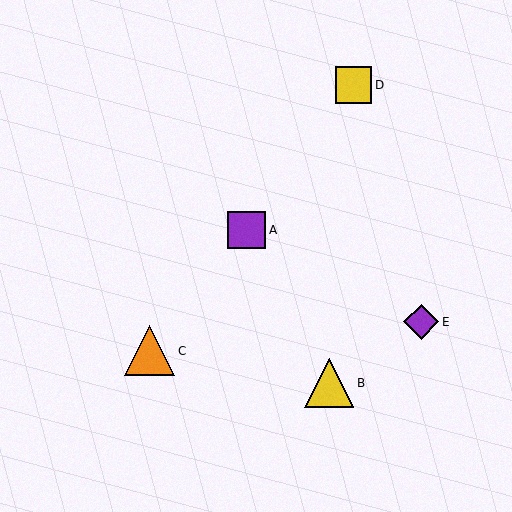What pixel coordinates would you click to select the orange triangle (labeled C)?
Click at (150, 351) to select the orange triangle C.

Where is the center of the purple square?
The center of the purple square is at (247, 230).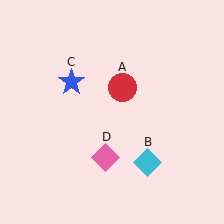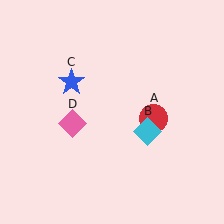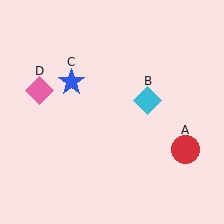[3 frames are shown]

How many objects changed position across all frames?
3 objects changed position: red circle (object A), cyan diamond (object B), pink diamond (object D).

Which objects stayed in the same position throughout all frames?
Blue star (object C) remained stationary.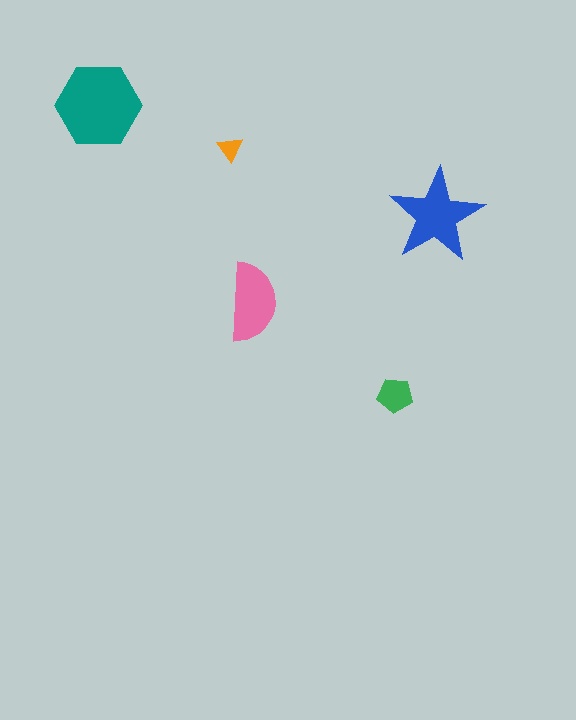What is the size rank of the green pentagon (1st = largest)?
4th.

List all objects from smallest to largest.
The orange triangle, the green pentagon, the pink semicircle, the blue star, the teal hexagon.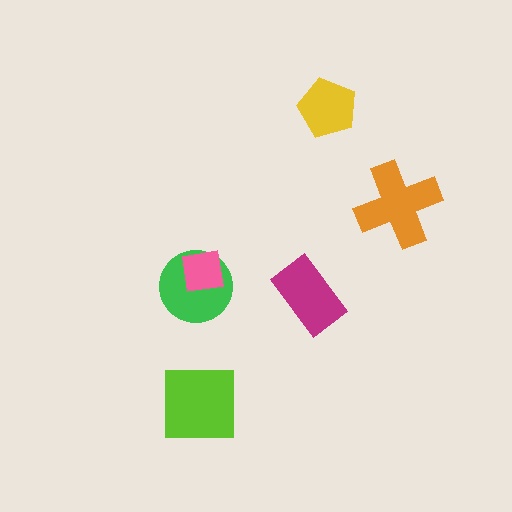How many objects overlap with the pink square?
1 object overlaps with the pink square.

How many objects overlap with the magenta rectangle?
0 objects overlap with the magenta rectangle.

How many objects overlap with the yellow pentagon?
0 objects overlap with the yellow pentagon.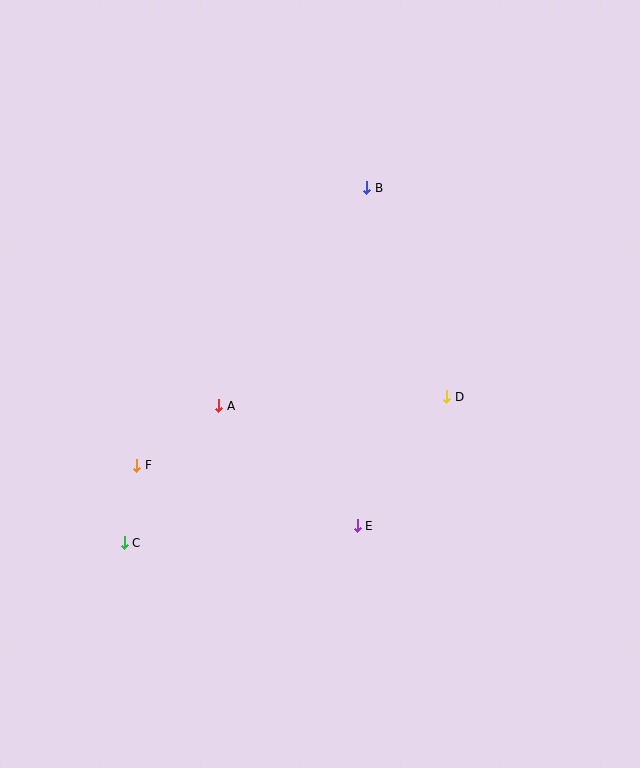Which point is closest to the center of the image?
Point A at (219, 406) is closest to the center.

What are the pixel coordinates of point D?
Point D is at (447, 397).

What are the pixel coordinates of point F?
Point F is at (137, 465).